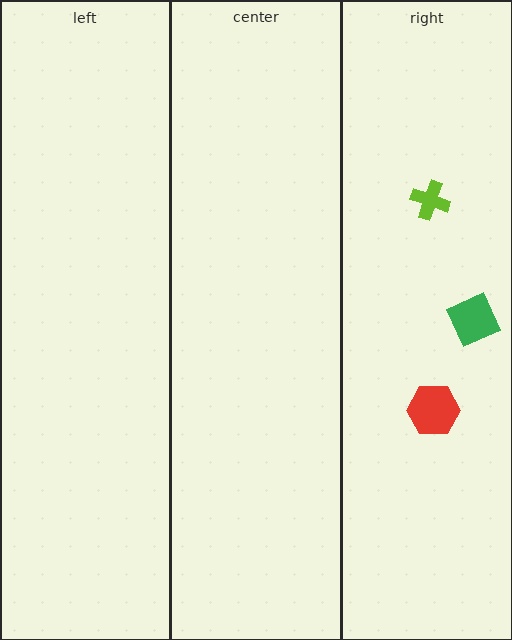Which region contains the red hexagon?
The right region.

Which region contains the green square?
The right region.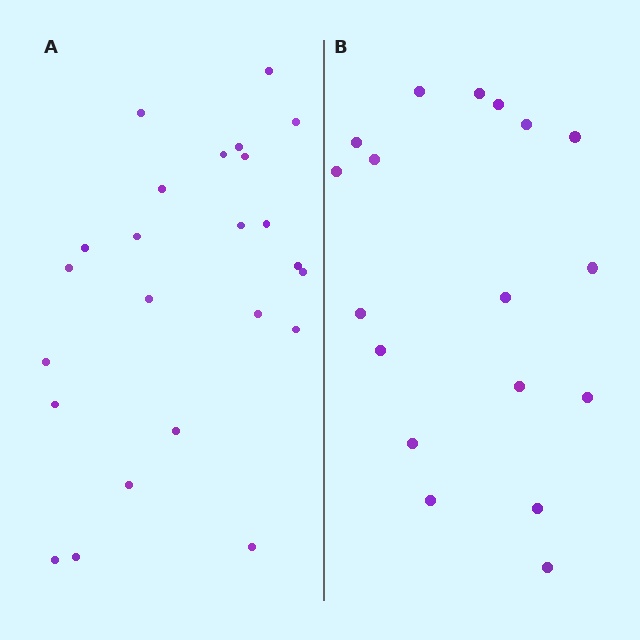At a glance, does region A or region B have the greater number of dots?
Region A (the left region) has more dots.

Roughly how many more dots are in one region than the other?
Region A has about 6 more dots than region B.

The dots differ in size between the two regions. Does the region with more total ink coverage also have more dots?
No. Region B has more total ink coverage because its dots are larger, but region A actually contains more individual dots. Total area can be misleading — the number of items is what matters here.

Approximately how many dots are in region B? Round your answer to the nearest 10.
About 20 dots. (The exact count is 18, which rounds to 20.)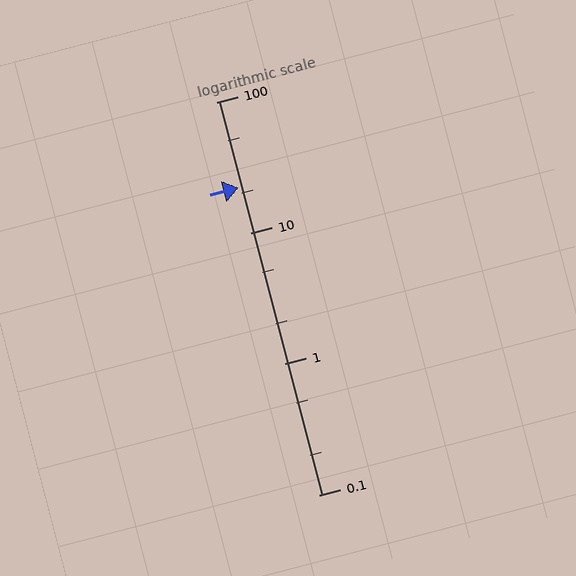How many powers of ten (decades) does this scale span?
The scale spans 3 decades, from 0.1 to 100.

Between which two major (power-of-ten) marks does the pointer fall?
The pointer is between 10 and 100.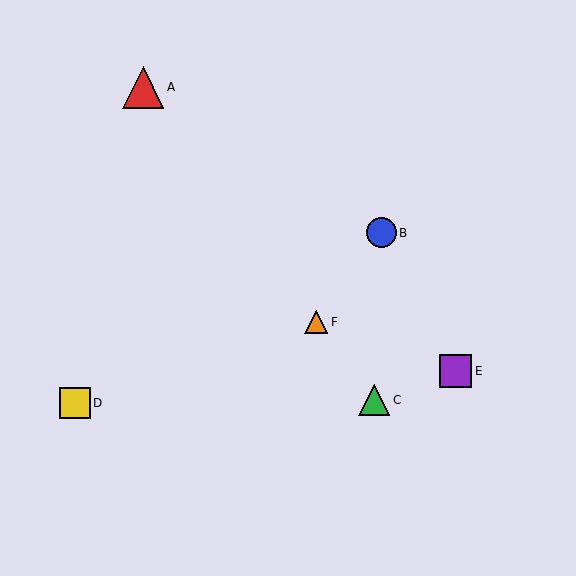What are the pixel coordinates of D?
Object D is at (75, 403).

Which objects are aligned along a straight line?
Objects A, C, F are aligned along a straight line.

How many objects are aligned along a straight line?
3 objects (A, C, F) are aligned along a straight line.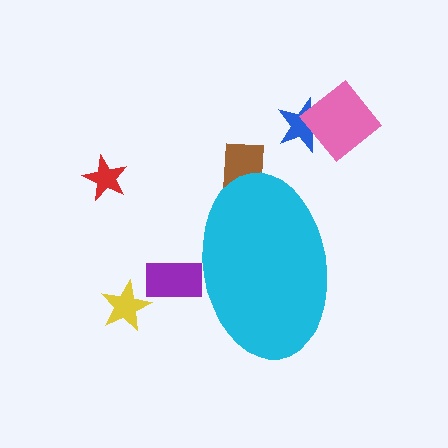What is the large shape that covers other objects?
A cyan ellipse.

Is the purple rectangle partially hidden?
Yes, the purple rectangle is partially hidden behind the cyan ellipse.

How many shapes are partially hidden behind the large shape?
2 shapes are partially hidden.